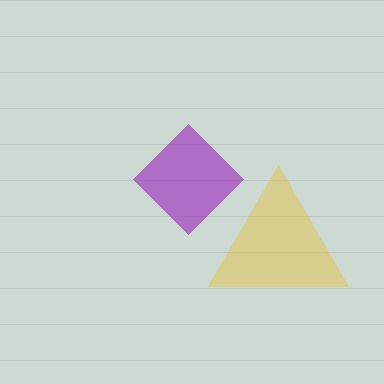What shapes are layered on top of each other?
The layered shapes are: a yellow triangle, a purple diamond.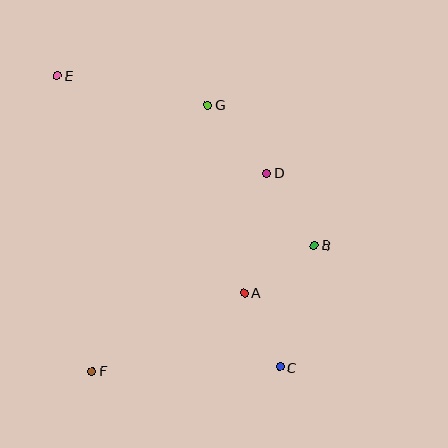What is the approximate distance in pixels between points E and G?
The distance between E and G is approximately 153 pixels.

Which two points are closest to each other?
Points A and C are closest to each other.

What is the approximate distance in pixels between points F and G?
The distance between F and G is approximately 290 pixels.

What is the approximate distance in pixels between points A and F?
The distance between A and F is approximately 171 pixels.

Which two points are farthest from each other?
Points C and E are farthest from each other.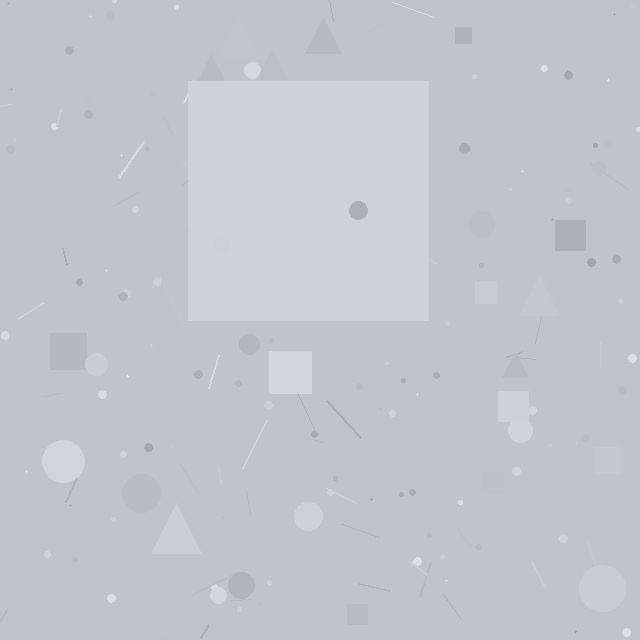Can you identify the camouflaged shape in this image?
The camouflaged shape is a square.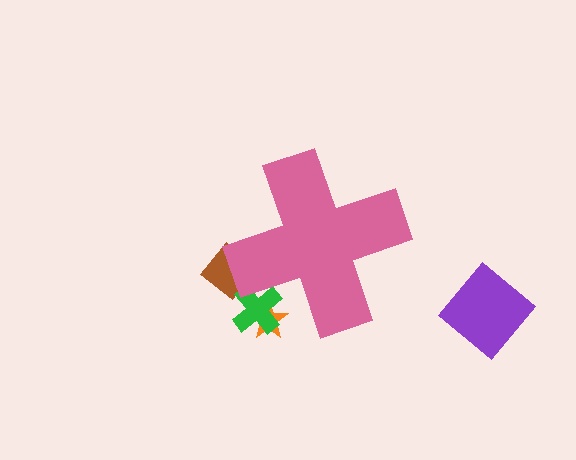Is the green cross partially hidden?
Yes, the green cross is partially hidden behind the pink cross.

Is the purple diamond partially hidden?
No, the purple diamond is fully visible.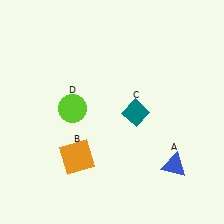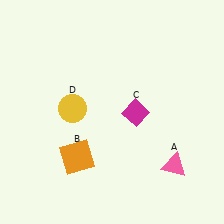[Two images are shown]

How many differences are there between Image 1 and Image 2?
There are 3 differences between the two images.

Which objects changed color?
A changed from blue to pink. C changed from teal to magenta. D changed from lime to yellow.